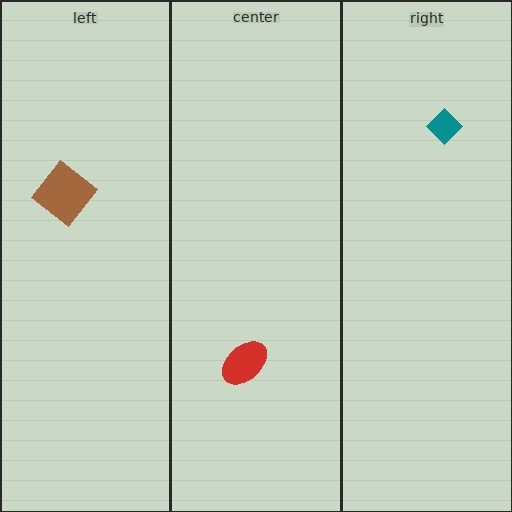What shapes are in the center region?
The red ellipse.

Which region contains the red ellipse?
The center region.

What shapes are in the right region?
The teal diamond.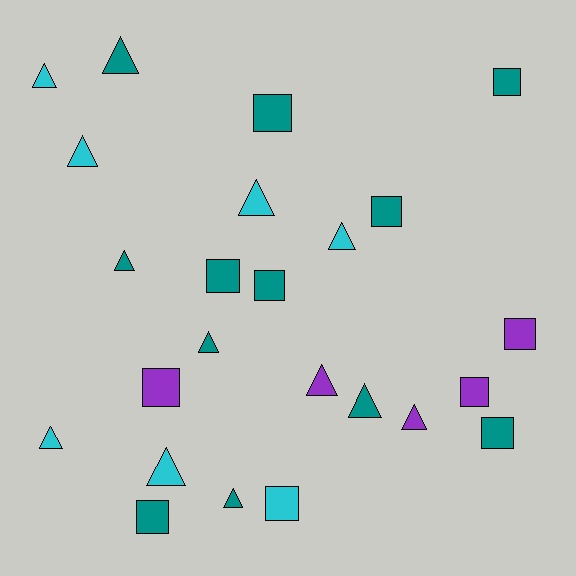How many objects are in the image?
There are 24 objects.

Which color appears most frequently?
Teal, with 12 objects.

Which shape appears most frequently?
Triangle, with 13 objects.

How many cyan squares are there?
There is 1 cyan square.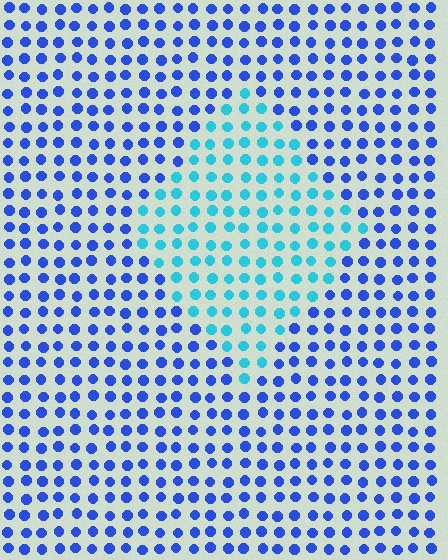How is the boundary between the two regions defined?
The boundary is defined purely by a slight shift in hue (about 42 degrees). Spacing, size, and orientation are identical on both sides.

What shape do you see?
I see a diamond.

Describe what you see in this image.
The image is filled with small blue elements in a uniform arrangement. A diamond-shaped region is visible where the elements are tinted to a slightly different hue, forming a subtle color boundary.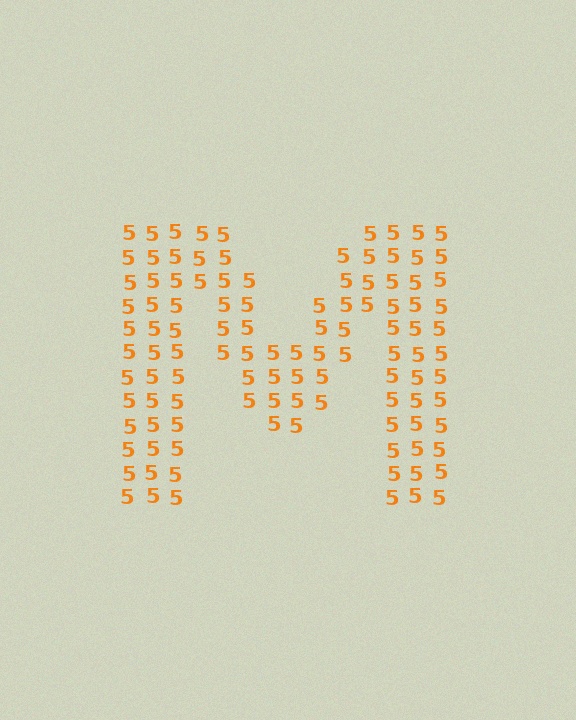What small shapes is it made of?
It is made of small digit 5's.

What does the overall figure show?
The overall figure shows the letter M.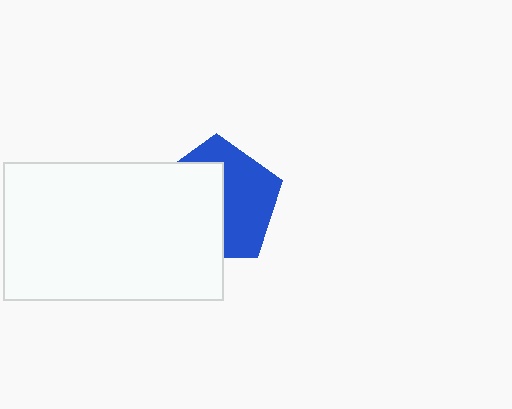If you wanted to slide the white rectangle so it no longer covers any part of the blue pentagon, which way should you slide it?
Slide it left — that is the most direct way to separate the two shapes.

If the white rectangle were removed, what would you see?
You would see the complete blue pentagon.